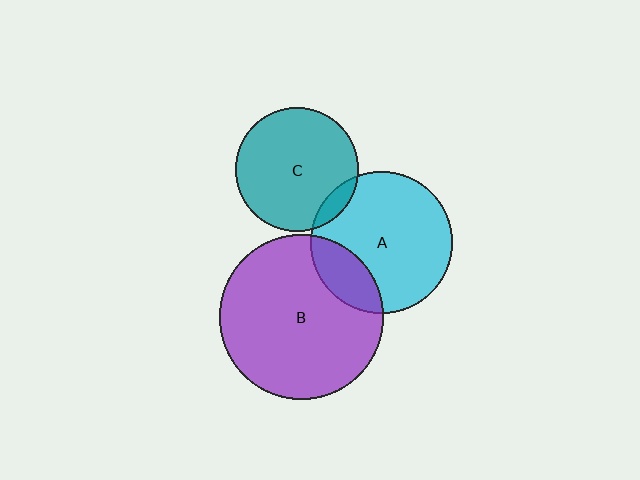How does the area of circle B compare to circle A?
Approximately 1.3 times.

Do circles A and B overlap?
Yes.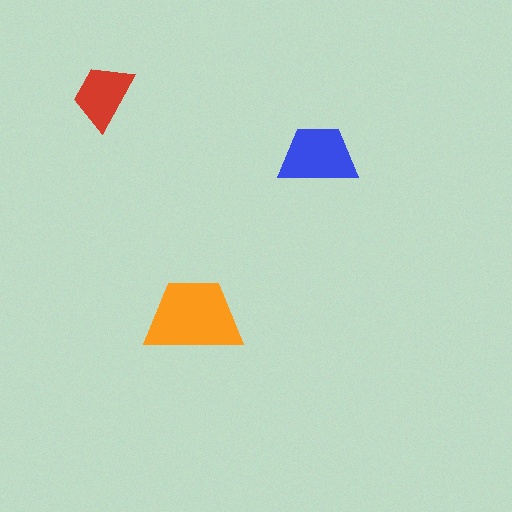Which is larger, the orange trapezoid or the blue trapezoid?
The orange one.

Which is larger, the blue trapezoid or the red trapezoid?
The blue one.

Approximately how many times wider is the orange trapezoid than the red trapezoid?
About 1.5 times wider.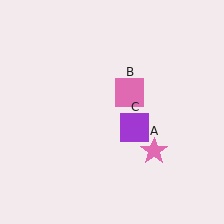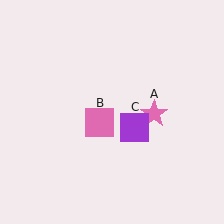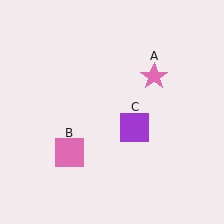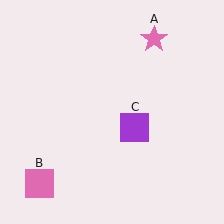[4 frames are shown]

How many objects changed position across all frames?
2 objects changed position: pink star (object A), pink square (object B).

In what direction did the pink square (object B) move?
The pink square (object B) moved down and to the left.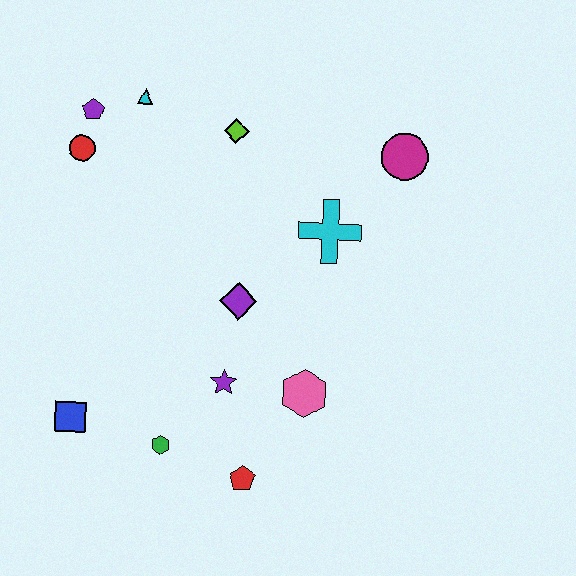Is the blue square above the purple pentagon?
No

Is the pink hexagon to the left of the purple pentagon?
No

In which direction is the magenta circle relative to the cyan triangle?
The magenta circle is to the right of the cyan triangle.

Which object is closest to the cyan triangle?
The purple pentagon is closest to the cyan triangle.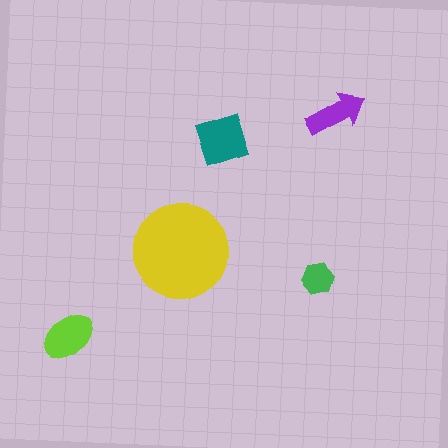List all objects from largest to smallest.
The yellow circle, the teal diamond, the lime ellipse, the purple arrow, the green hexagon.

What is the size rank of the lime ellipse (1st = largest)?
3rd.